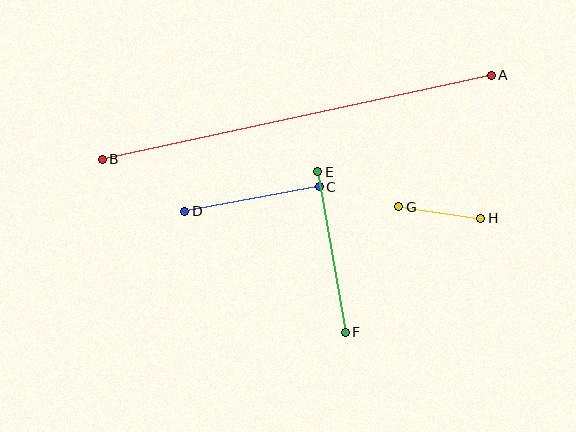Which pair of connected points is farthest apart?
Points A and B are farthest apart.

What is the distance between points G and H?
The distance is approximately 83 pixels.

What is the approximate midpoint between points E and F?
The midpoint is at approximately (332, 252) pixels.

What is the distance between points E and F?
The distance is approximately 163 pixels.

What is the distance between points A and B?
The distance is approximately 398 pixels.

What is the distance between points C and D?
The distance is approximately 137 pixels.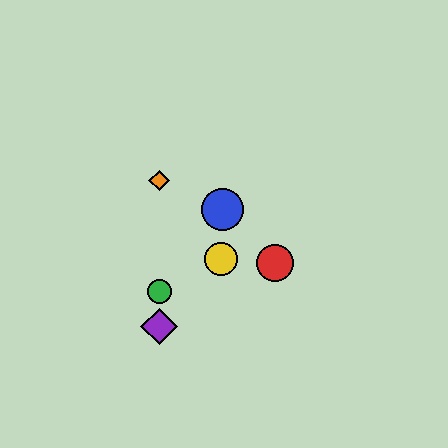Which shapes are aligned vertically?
The green circle, the purple diamond, the orange diamond are aligned vertically.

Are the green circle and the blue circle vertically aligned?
No, the green circle is at x≈159 and the blue circle is at x≈223.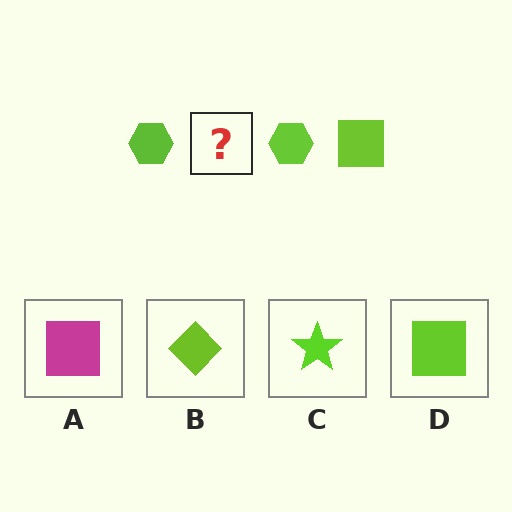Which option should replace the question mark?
Option D.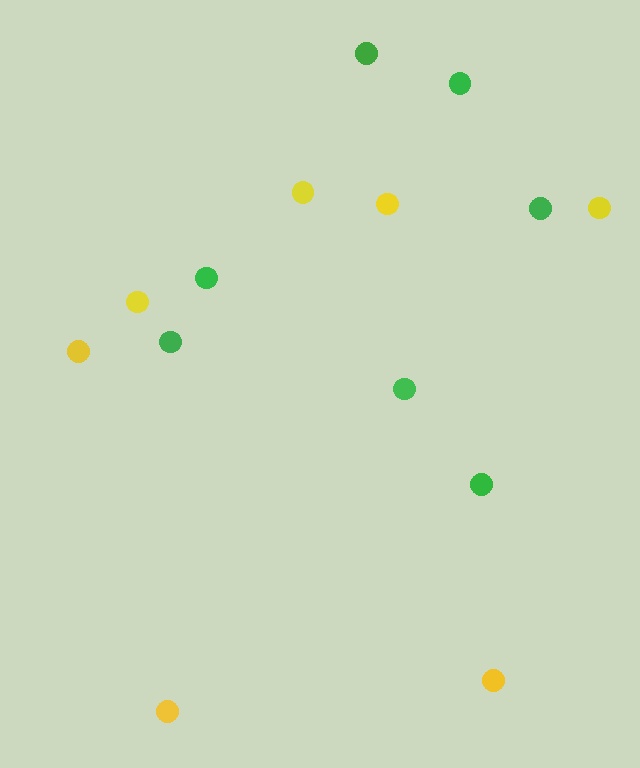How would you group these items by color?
There are 2 groups: one group of green circles (7) and one group of yellow circles (7).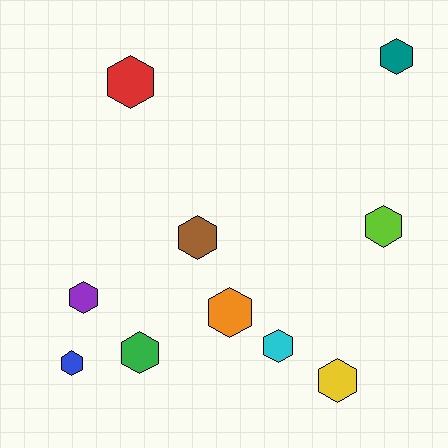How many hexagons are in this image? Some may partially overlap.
There are 10 hexagons.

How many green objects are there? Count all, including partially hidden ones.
There is 1 green object.